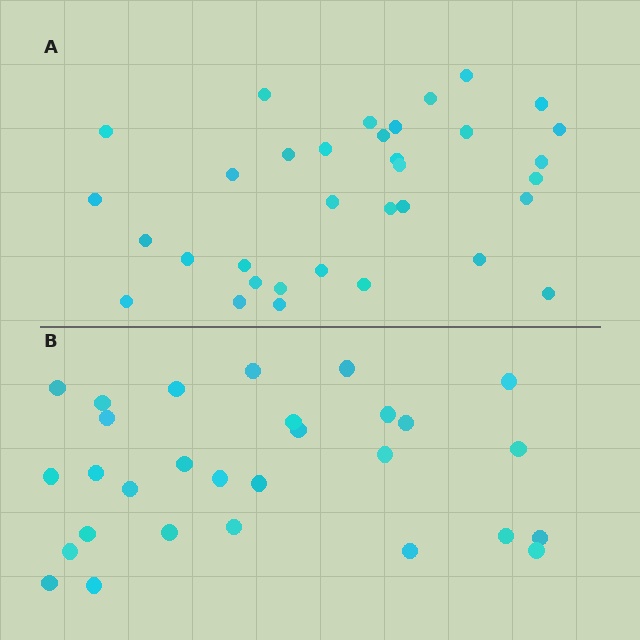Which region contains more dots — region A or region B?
Region A (the top region) has more dots.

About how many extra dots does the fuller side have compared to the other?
Region A has about 5 more dots than region B.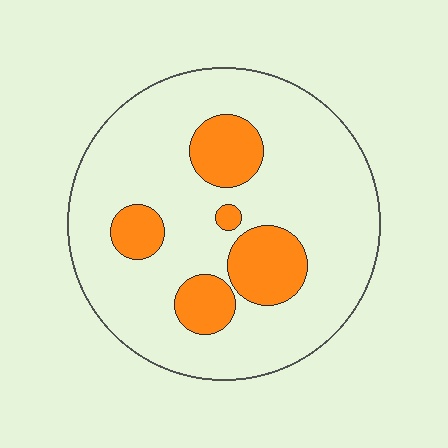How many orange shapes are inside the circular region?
5.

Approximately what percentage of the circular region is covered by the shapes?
Approximately 20%.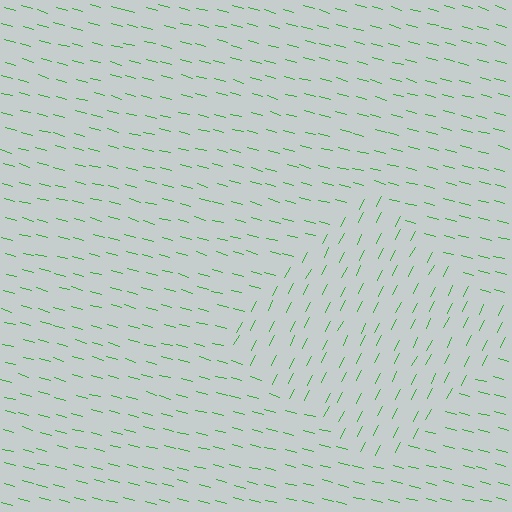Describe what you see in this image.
The image is filled with small green line segments. A diamond region in the image has lines oriented differently from the surrounding lines, creating a visible texture boundary.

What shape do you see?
I see a diamond.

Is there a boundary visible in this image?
Yes, there is a texture boundary formed by a change in line orientation.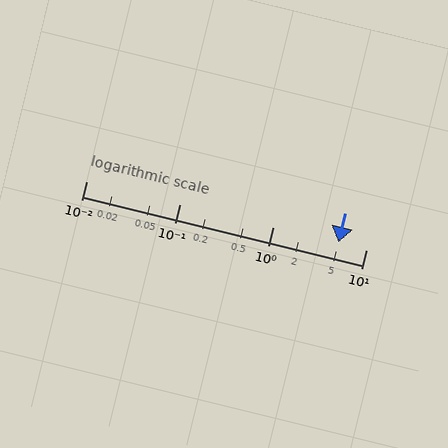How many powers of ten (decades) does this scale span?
The scale spans 3 decades, from 0.01 to 10.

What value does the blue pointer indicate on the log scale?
The pointer indicates approximately 5.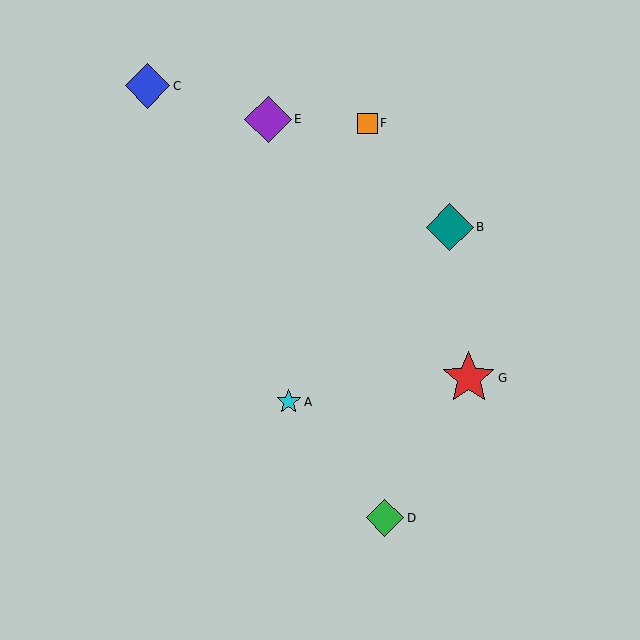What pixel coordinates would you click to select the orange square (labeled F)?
Click at (367, 123) to select the orange square F.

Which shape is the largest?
The red star (labeled G) is the largest.